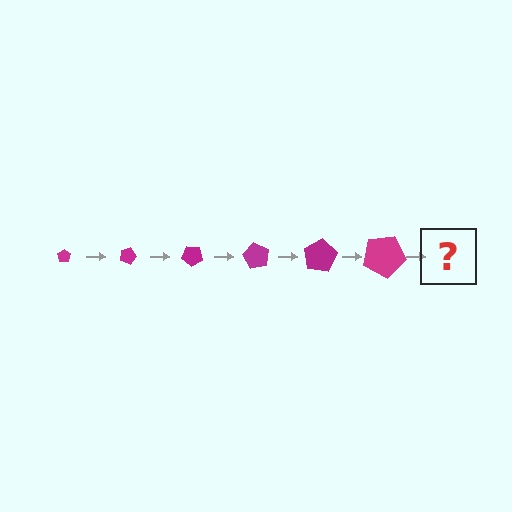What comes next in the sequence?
The next element should be a pentagon, larger than the previous one and rotated 120 degrees from the start.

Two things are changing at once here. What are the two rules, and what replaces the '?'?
The two rules are that the pentagon grows larger each step and it rotates 20 degrees each step. The '?' should be a pentagon, larger than the previous one and rotated 120 degrees from the start.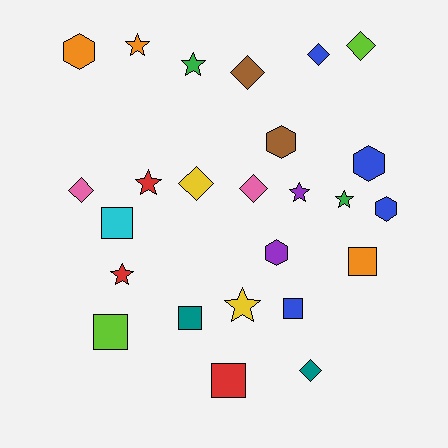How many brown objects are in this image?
There are 2 brown objects.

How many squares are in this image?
There are 6 squares.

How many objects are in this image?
There are 25 objects.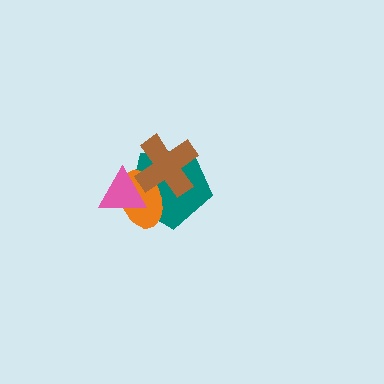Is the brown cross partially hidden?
No, no other shape covers it.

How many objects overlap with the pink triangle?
3 objects overlap with the pink triangle.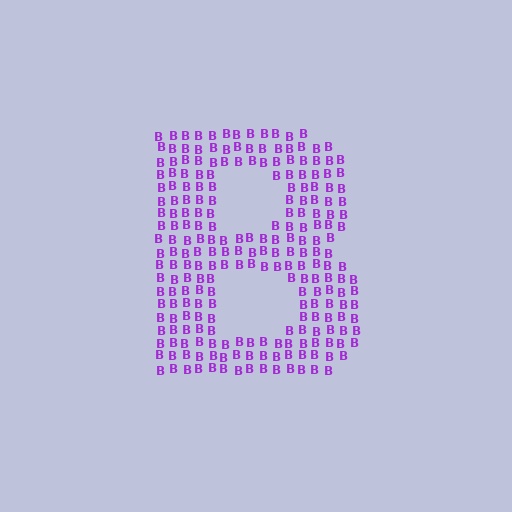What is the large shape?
The large shape is the letter B.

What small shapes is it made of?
It is made of small letter B's.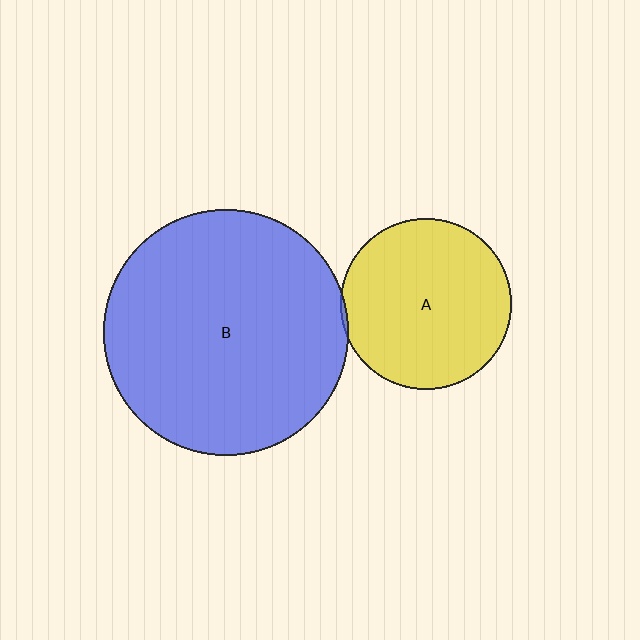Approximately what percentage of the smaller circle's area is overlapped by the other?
Approximately 5%.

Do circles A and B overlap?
Yes.